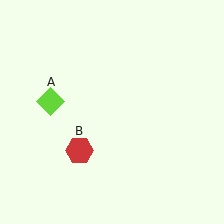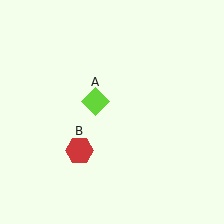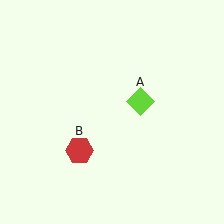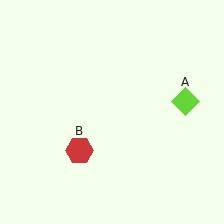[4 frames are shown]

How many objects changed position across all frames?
1 object changed position: lime diamond (object A).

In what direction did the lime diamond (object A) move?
The lime diamond (object A) moved right.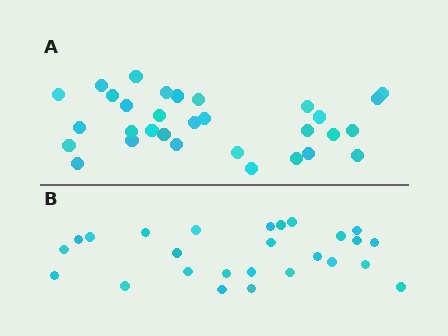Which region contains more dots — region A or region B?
Region A (the top region) has more dots.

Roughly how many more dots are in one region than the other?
Region A has about 5 more dots than region B.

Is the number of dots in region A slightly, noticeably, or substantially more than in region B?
Region A has only slightly more — the two regions are fairly close. The ratio is roughly 1.2 to 1.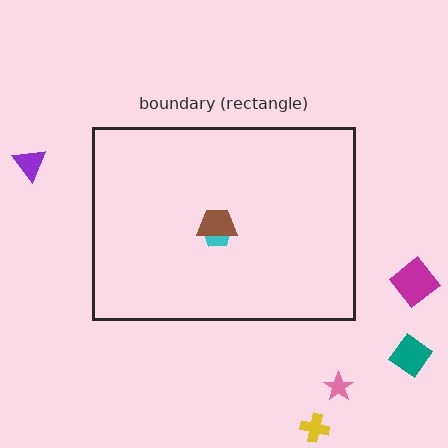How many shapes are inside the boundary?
2 inside, 5 outside.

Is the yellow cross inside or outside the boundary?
Outside.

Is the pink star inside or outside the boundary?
Outside.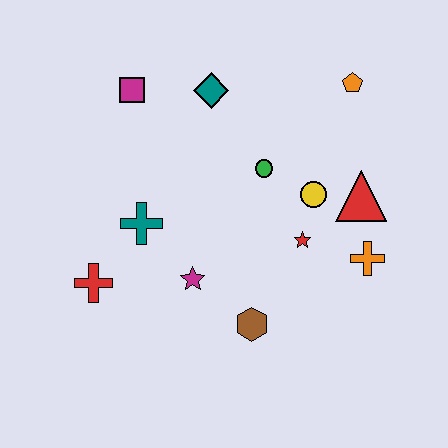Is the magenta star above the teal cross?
No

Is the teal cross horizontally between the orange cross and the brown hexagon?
No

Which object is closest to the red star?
The yellow circle is closest to the red star.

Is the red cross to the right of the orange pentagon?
No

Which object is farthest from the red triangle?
The red cross is farthest from the red triangle.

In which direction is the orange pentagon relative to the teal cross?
The orange pentagon is to the right of the teal cross.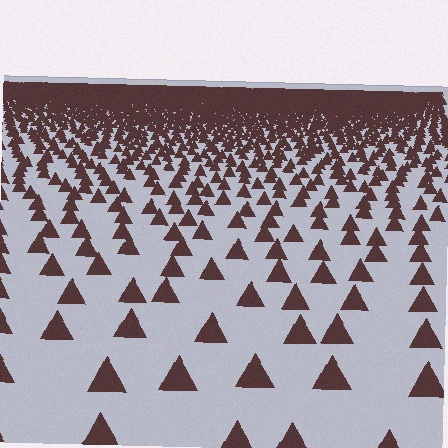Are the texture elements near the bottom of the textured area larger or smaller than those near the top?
Larger. Near the bottom, elements are closer to the viewer and appear at a bigger on-screen size.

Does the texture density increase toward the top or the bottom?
Density increases toward the top.